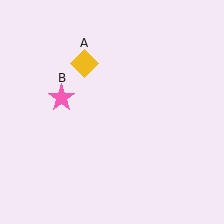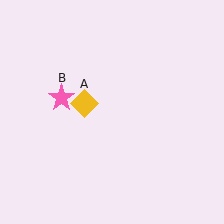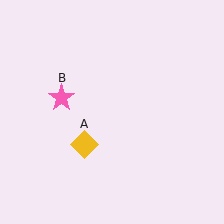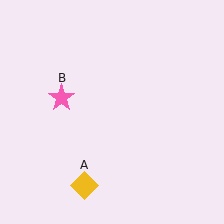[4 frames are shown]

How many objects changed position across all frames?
1 object changed position: yellow diamond (object A).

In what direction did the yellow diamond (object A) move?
The yellow diamond (object A) moved down.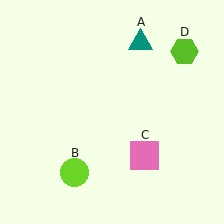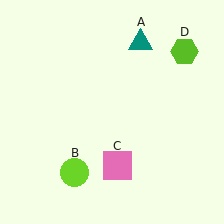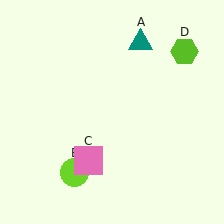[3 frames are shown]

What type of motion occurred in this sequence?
The pink square (object C) rotated clockwise around the center of the scene.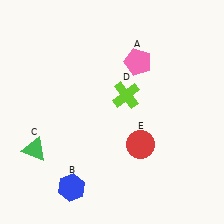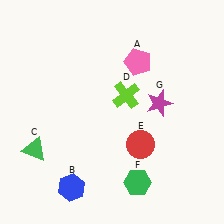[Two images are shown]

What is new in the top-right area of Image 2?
A magenta star (G) was added in the top-right area of Image 2.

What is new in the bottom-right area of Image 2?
A green hexagon (F) was added in the bottom-right area of Image 2.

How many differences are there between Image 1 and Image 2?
There are 2 differences between the two images.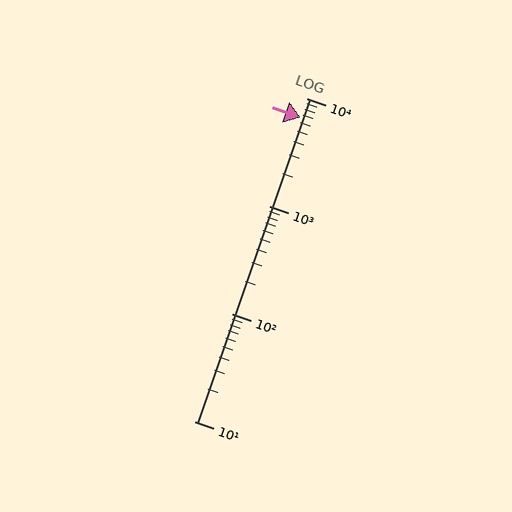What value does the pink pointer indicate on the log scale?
The pointer indicates approximately 6600.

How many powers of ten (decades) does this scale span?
The scale spans 3 decades, from 10 to 10000.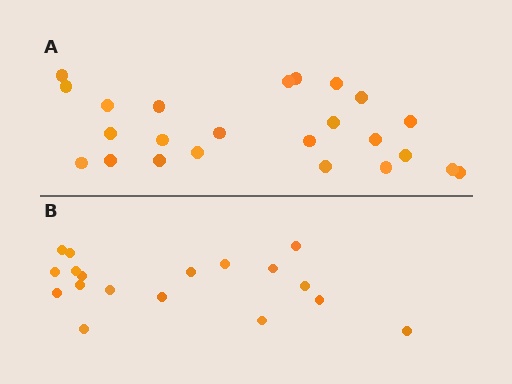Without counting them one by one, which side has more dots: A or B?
Region A (the top region) has more dots.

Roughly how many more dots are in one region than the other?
Region A has about 6 more dots than region B.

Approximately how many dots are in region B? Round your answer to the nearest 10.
About 20 dots. (The exact count is 18, which rounds to 20.)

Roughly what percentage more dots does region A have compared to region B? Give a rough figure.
About 35% more.